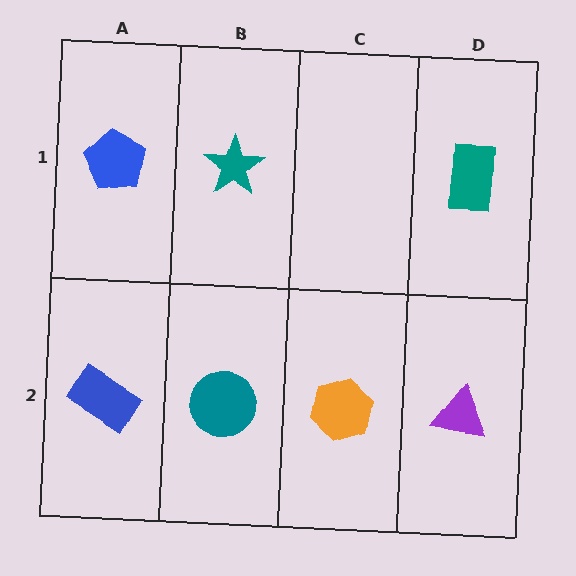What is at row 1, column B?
A teal star.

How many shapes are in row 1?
3 shapes.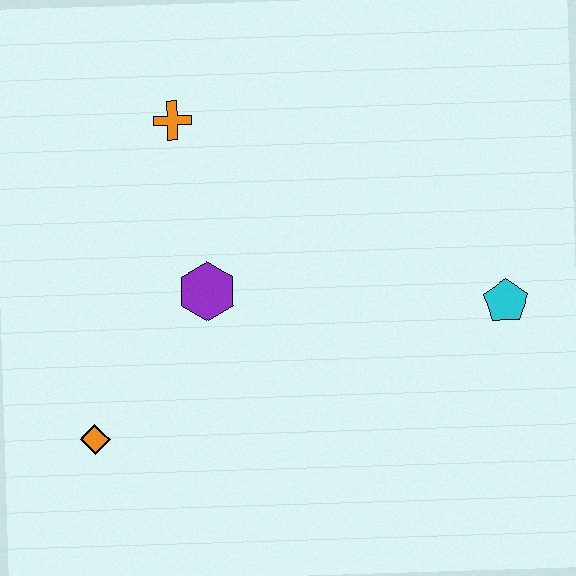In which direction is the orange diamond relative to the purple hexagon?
The orange diamond is below the purple hexagon.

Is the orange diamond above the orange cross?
No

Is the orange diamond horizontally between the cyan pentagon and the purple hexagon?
No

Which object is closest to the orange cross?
The purple hexagon is closest to the orange cross.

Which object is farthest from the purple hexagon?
The cyan pentagon is farthest from the purple hexagon.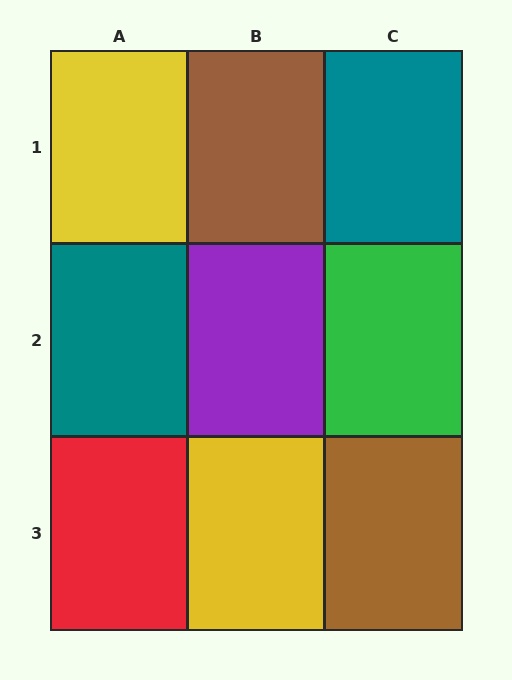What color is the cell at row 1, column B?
Brown.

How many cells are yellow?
2 cells are yellow.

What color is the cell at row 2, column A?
Teal.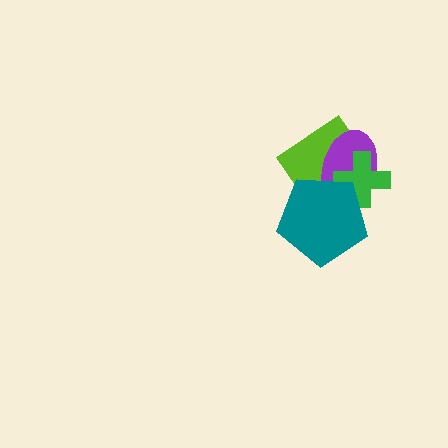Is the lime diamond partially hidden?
Yes, it is partially covered by another shape.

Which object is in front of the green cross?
The teal pentagon is in front of the green cross.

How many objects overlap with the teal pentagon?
3 objects overlap with the teal pentagon.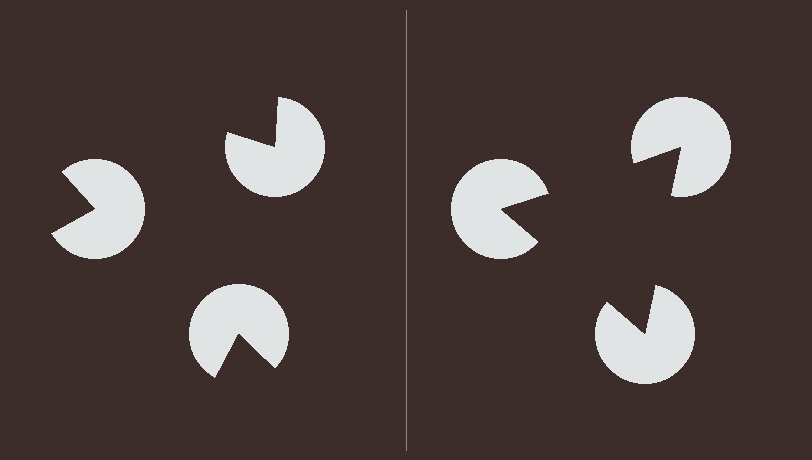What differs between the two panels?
The pac-man discs are positioned identically on both sides; only the wedge orientations differ. On the right they align to a triangle; on the left they are misaligned.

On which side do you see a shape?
An illusory triangle appears on the right side. On the left side the wedge cuts are rotated, so no coherent shape forms.